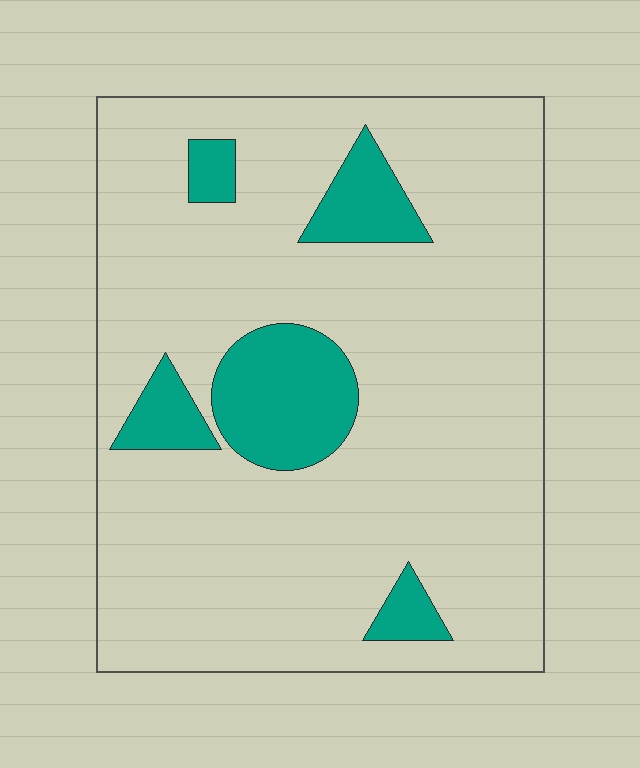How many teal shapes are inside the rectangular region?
5.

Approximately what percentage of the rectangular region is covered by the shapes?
Approximately 15%.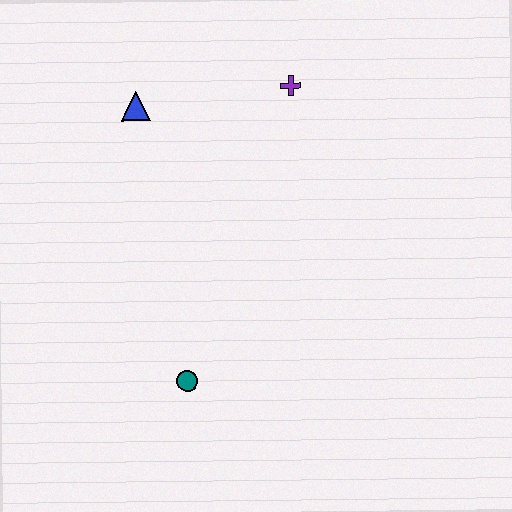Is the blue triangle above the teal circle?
Yes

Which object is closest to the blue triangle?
The purple cross is closest to the blue triangle.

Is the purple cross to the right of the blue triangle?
Yes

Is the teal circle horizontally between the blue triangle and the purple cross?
Yes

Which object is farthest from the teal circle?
The purple cross is farthest from the teal circle.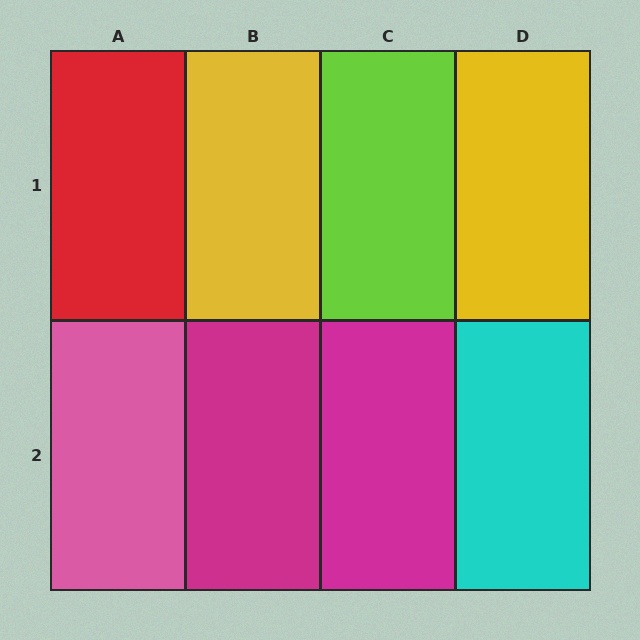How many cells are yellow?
2 cells are yellow.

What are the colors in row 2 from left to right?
Pink, magenta, magenta, cyan.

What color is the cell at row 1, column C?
Lime.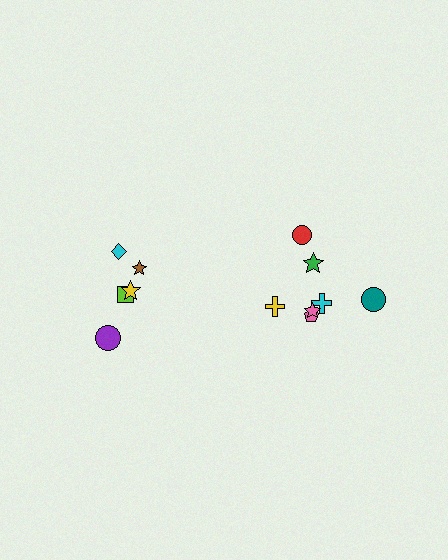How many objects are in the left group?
There are 5 objects.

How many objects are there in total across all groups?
There are 12 objects.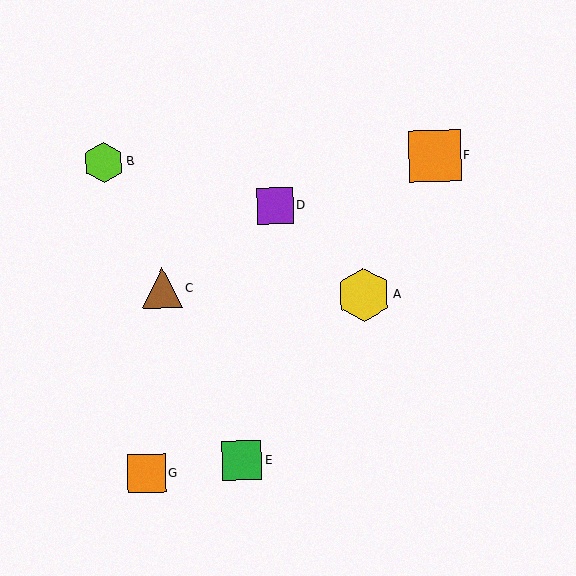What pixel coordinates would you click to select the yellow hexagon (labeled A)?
Click at (364, 295) to select the yellow hexagon A.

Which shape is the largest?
The yellow hexagon (labeled A) is the largest.